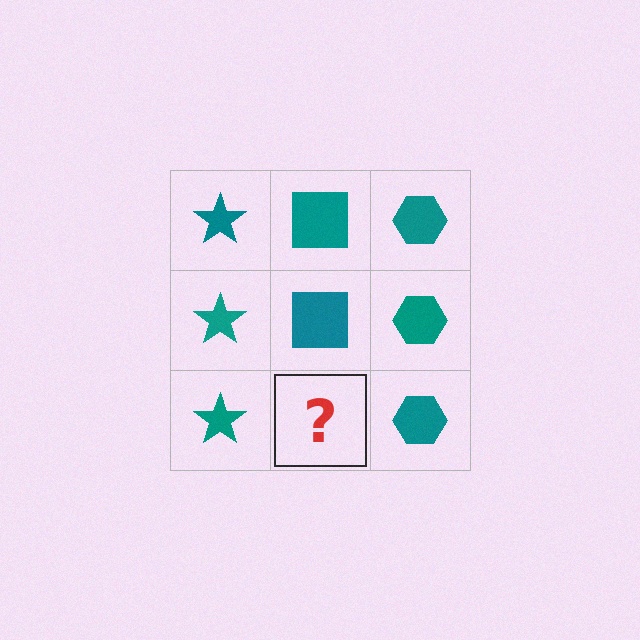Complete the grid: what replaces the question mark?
The question mark should be replaced with a teal square.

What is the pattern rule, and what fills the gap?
The rule is that each column has a consistent shape. The gap should be filled with a teal square.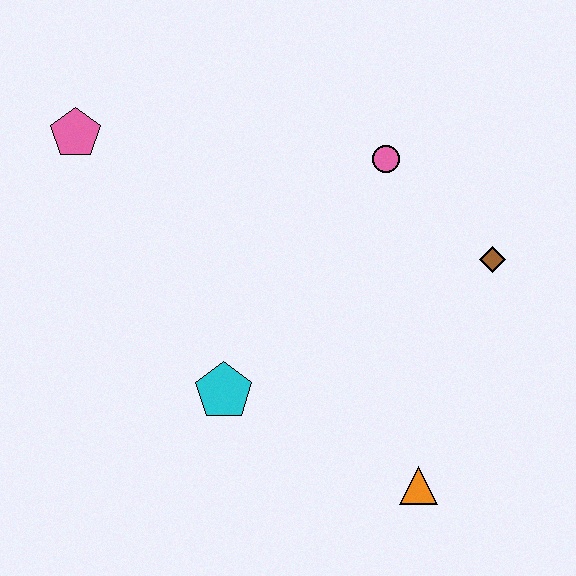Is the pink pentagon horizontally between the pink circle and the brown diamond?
No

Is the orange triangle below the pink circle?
Yes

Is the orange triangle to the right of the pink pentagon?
Yes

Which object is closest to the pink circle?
The brown diamond is closest to the pink circle.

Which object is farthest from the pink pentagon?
The orange triangle is farthest from the pink pentagon.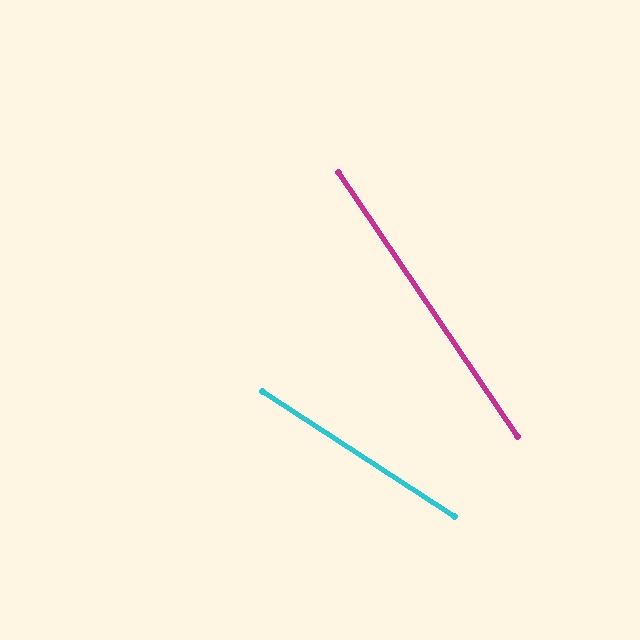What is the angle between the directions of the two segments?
Approximately 23 degrees.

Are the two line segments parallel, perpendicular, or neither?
Neither parallel nor perpendicular — they differ by about 23°.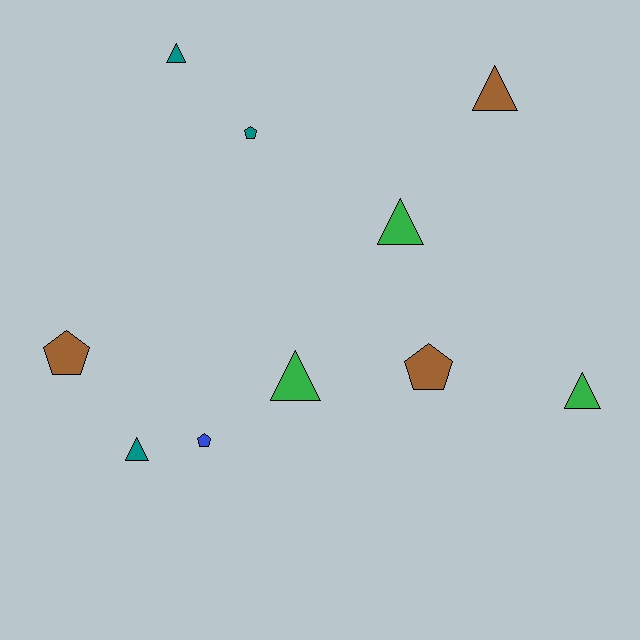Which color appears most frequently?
Teal, with 3 objects.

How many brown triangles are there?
There is 1 brown triangle.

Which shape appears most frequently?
Triangle, with 6 objects.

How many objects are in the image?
There are 10 objects.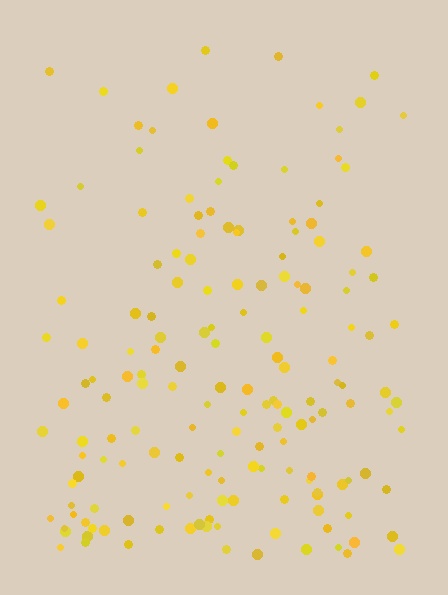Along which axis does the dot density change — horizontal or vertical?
Vertical.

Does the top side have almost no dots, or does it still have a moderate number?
Still a moderate number, just noticeably fewer than the bottom.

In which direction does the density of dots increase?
From top to bottom, with the bottom side densest.